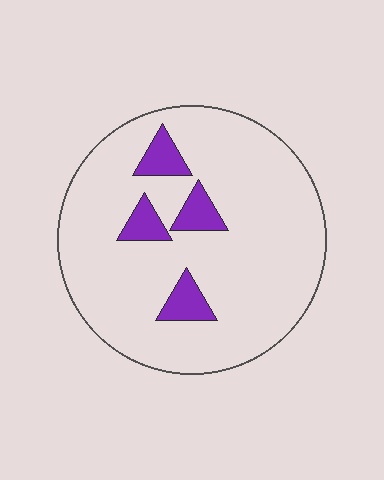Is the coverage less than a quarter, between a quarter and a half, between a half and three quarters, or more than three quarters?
Less than a quarter.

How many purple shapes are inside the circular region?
4.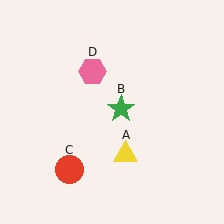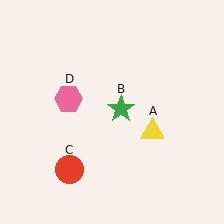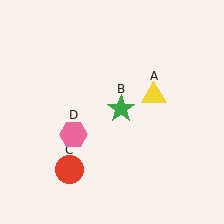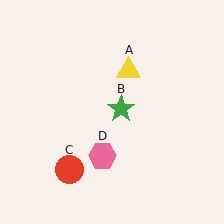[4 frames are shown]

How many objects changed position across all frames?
2 objects changed position: yellow triangle (object A), pink hexagon (object D).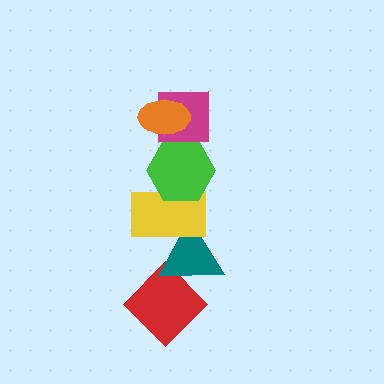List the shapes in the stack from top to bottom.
From top to bottom: the orange ellipse, the magenta square, the green hexagon, the yellow rectangle, the teal triangle, the red diamond.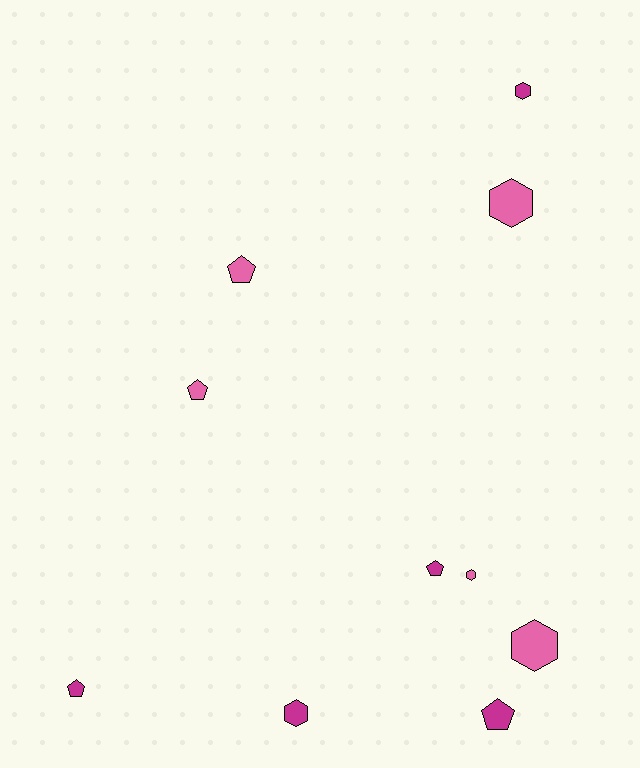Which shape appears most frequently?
Pentagon, with 5 objects.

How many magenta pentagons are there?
There are 3 magenta pentagons.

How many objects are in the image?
There are 10 objects.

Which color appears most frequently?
Magenta, with 5 objects.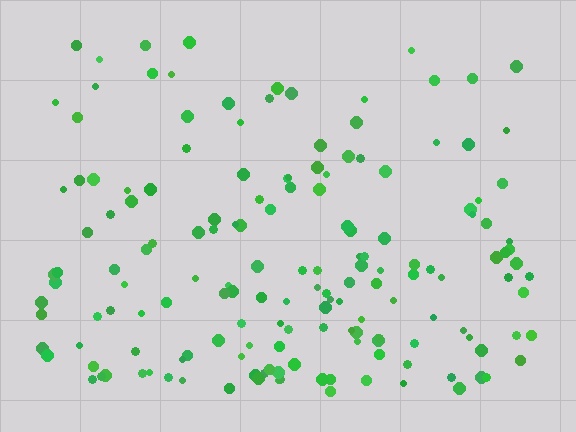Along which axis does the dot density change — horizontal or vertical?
Vertical.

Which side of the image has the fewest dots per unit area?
The top.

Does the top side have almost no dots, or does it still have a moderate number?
Still a moderate number, just noticeably fewer than the bottom.